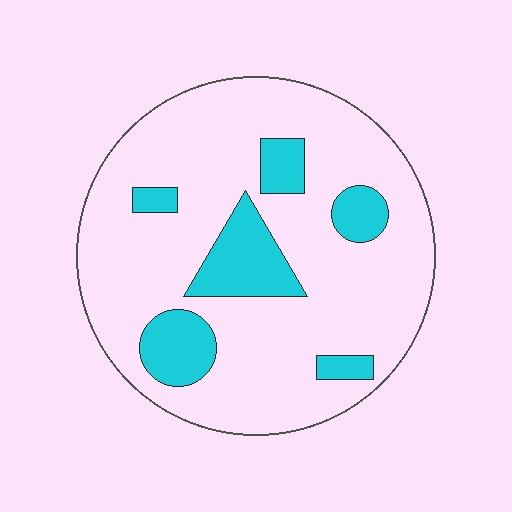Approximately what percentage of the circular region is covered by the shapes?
Approximately 20%.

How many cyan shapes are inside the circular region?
6.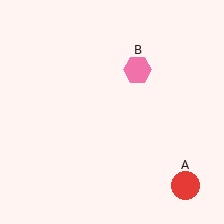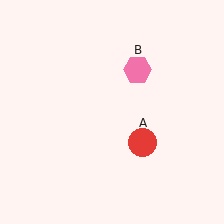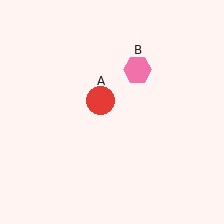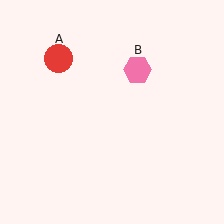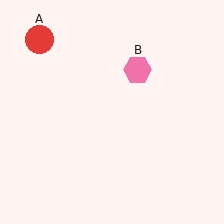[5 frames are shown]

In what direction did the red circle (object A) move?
The red circle (object A) moved up and to the left.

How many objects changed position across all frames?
1 object changed position: red circle (object A).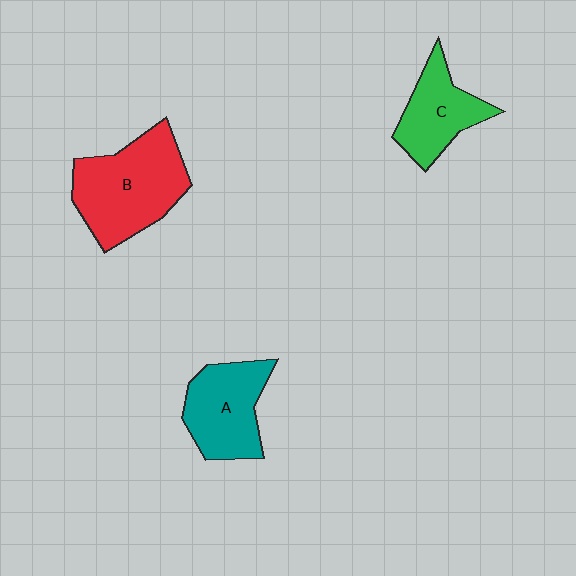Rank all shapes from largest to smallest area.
From largest to smallest: B (red), A (teal), C (green).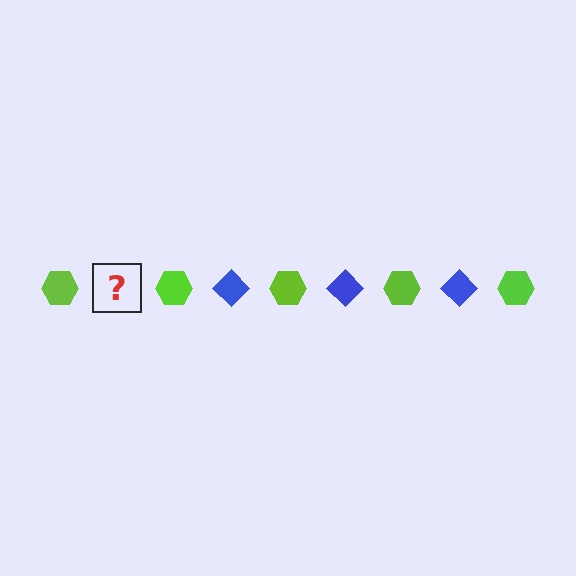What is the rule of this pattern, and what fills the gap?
The rule is that the pattern alternates between lime hexagon and blue diamond. The gap should be filled with a blue diamond.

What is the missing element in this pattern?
The missing element is a blue diamond.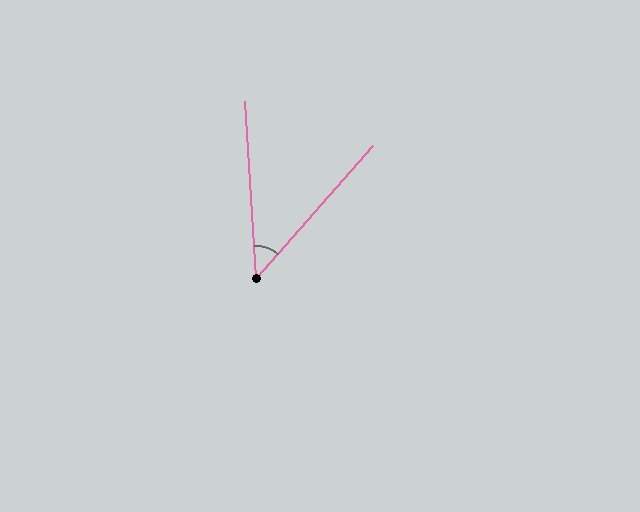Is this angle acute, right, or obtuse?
It is acute.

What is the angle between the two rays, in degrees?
Approximately 45 degrees.